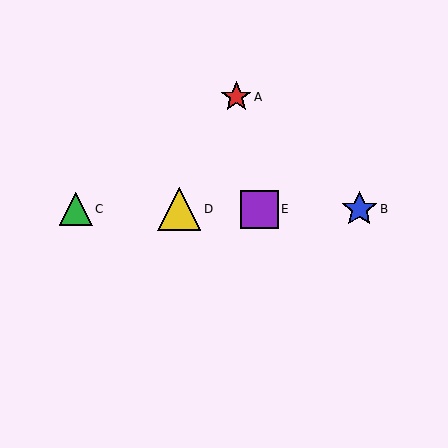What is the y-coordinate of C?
Object C is at y≈209.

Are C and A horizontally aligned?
No, C is at y≈209 and A is at y≈97.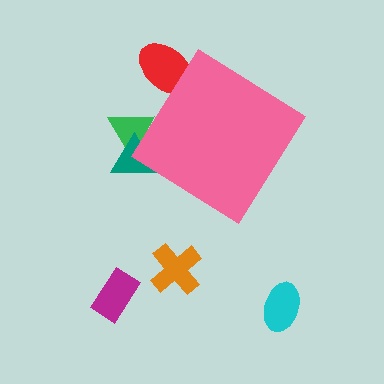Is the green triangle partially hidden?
Yes, the green triangle is partially hidden behind the pink diamond.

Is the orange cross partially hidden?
No, the orange cross is fully visible.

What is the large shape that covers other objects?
A pink diamond.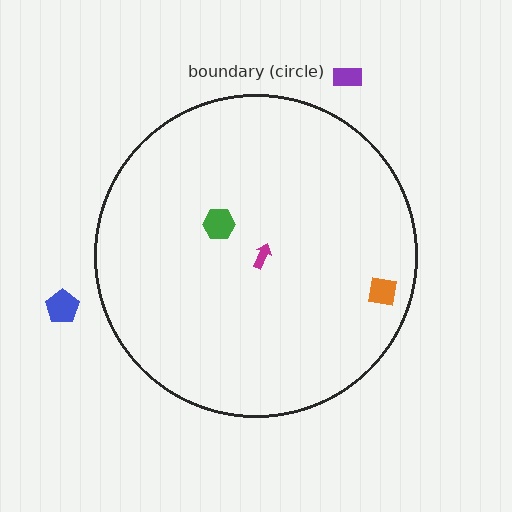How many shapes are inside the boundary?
3 inside, 2 outside.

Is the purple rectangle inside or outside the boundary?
Outside.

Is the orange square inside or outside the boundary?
Inside.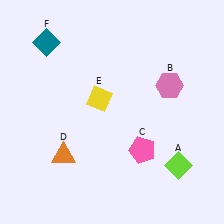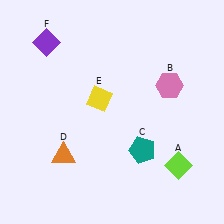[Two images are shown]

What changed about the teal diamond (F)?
In Image 1, F is teal. In Image 2, it changed to purple.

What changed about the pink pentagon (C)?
In Image 1, C is pink. In Image 2, it changed to teal.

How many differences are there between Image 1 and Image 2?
There are 2 differences between the two images.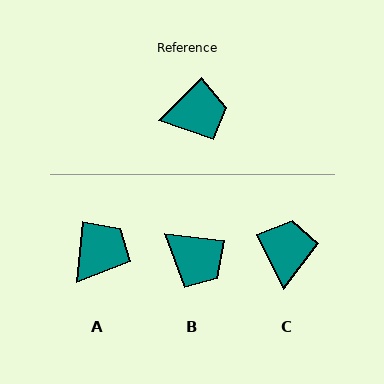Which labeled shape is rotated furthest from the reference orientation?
C, about 71 degrees away.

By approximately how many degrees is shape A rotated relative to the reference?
Approximately 39 degrees counter-clockwise.